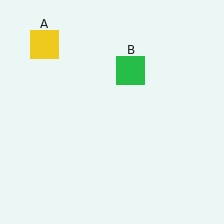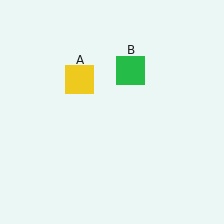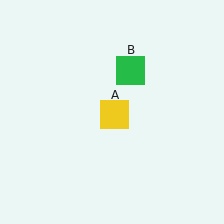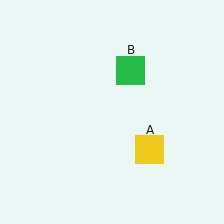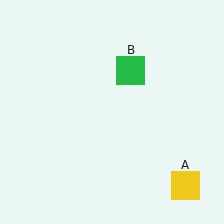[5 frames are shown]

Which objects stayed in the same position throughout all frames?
Green square (object B) remained stationary.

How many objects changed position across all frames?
1 object changed position: yellow square (object A).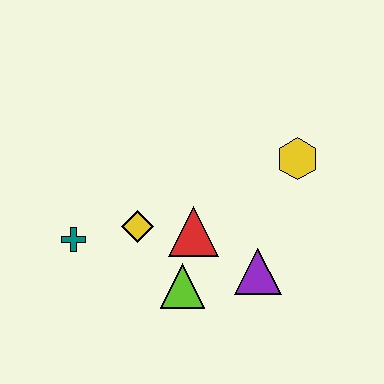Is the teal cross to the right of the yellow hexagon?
No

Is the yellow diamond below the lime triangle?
No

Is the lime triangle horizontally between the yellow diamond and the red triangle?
Yes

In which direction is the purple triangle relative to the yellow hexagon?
The purple triangle is below the yellow hexagon.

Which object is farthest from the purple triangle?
The teal cross is farthest from the purple triangle.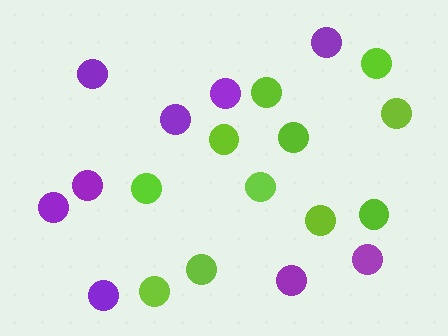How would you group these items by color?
There are 2 groups: one group of lime circles (11) and one group of purple circles (9).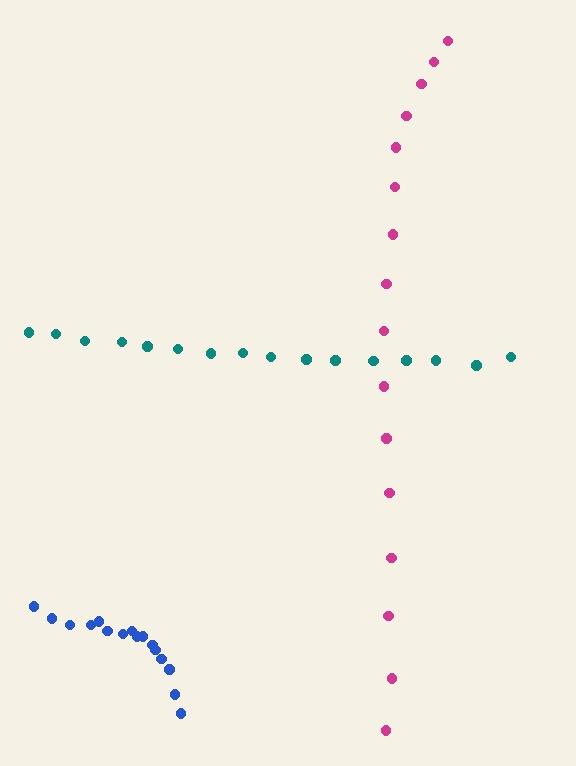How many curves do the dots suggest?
There are 3 distinct paths.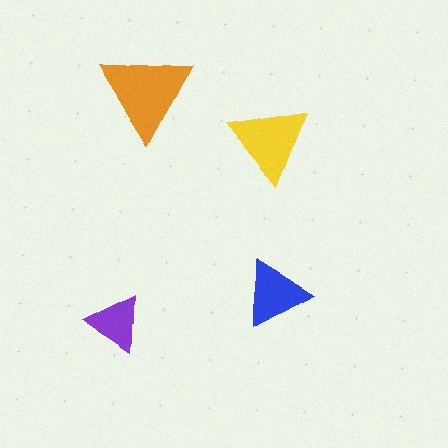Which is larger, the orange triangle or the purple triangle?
The orange one.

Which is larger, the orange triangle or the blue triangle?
The orange one.